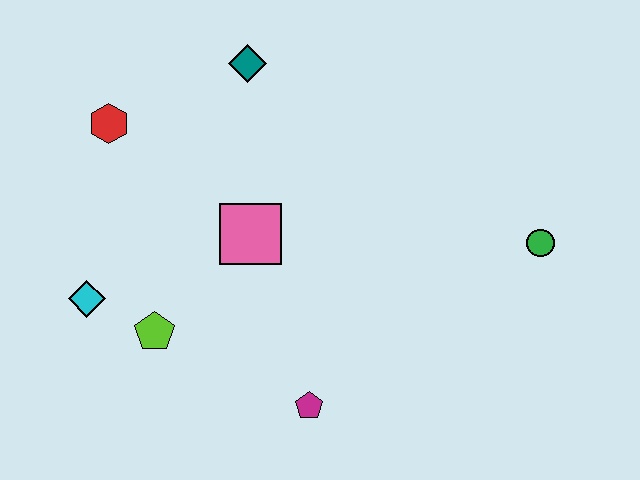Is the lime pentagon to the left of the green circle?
Yes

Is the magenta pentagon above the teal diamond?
No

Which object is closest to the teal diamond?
The red hexagon is closest to the teal diamond.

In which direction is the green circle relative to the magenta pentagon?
The green circle is to the right of the magenta pentagon.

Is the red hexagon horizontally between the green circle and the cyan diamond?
Yes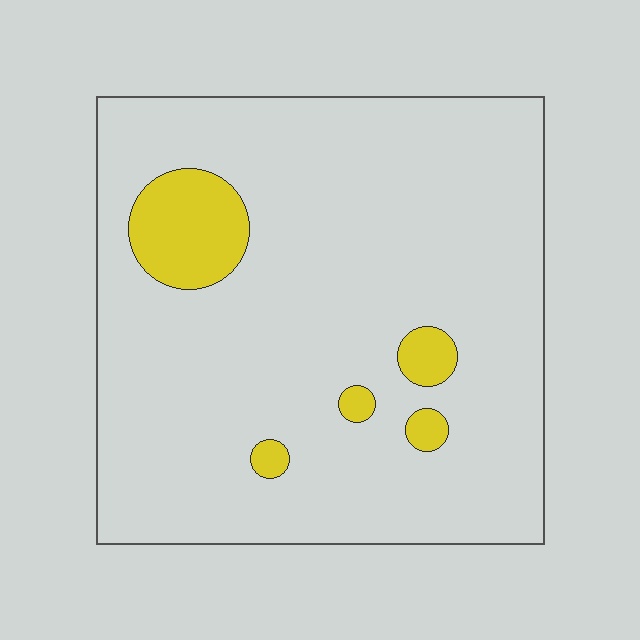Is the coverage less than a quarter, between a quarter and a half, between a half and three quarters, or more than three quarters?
Less than a quarter.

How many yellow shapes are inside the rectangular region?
5.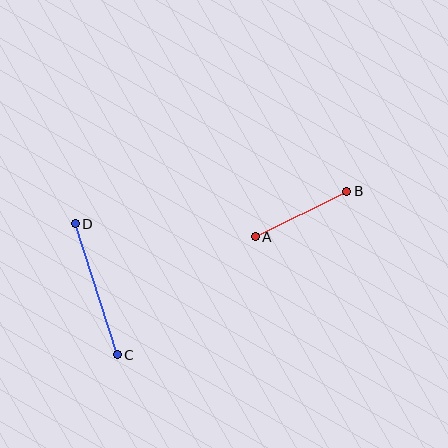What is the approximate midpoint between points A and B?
The midpoint is at approximately (301, 214) pixels.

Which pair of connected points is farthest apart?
Points C and D are farthest apart.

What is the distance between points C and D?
The distance is approximately 138 pixels.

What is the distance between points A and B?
The distance is approximately 102 pixels.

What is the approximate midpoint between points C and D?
The midpoint is at approximately (96, 289) pixels.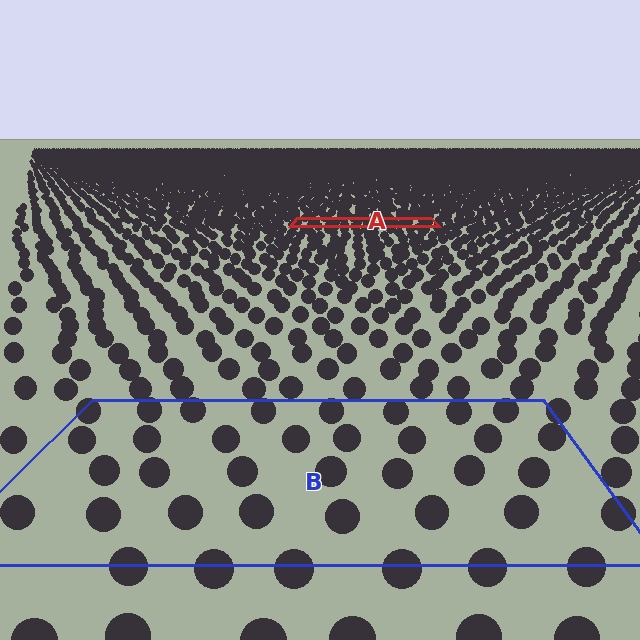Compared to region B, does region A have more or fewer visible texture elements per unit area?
Region A has more texture elements per unit area — they are packed more densely because it is farther away.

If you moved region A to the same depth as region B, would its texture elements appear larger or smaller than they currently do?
They would appear larger. At a closer depth, the same texture elements are projected at a bigger on-screen size.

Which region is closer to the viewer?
Region B is closer. The texture elements there are larger and more spread out.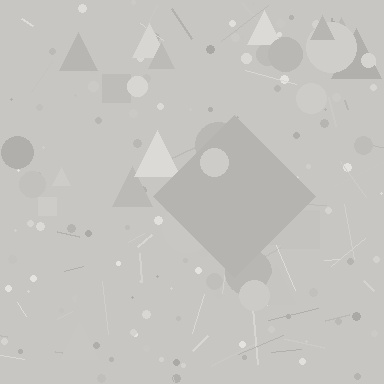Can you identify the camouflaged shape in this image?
The camouflaged shape is a diamond.